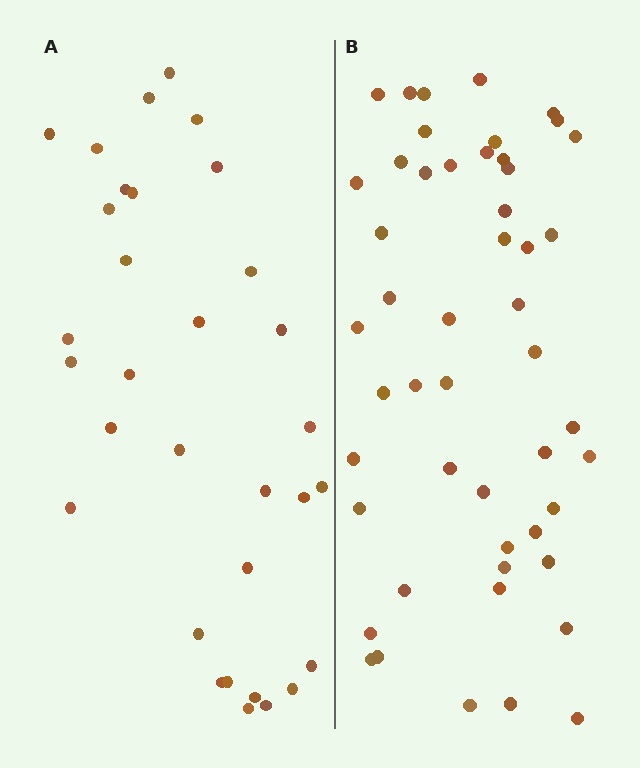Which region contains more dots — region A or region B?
Region B (the right region) has more dots.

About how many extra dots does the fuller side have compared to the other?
Region B has approximately 20 more dots than region A.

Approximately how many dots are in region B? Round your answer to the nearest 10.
About 50 dots.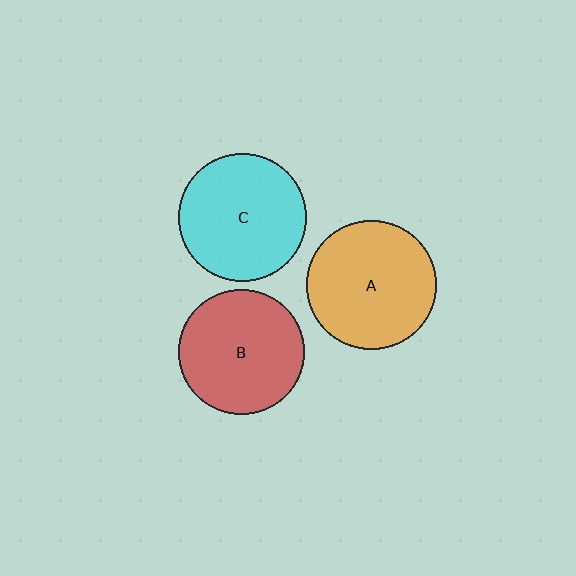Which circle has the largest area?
Circle A (orange).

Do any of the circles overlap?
No, none of the circles overlap.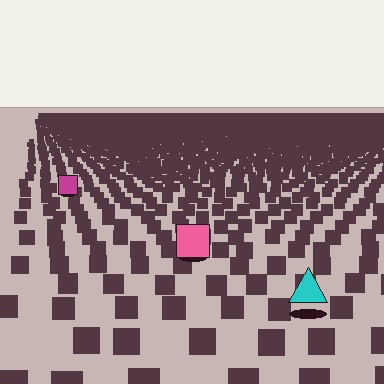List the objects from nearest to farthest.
From nearest to farthest: the cyan triangle, the pink square, the magenta square.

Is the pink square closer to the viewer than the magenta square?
Yes. The pink square is closer — you can tell from the texture gradient: the ground texture is coarser near it.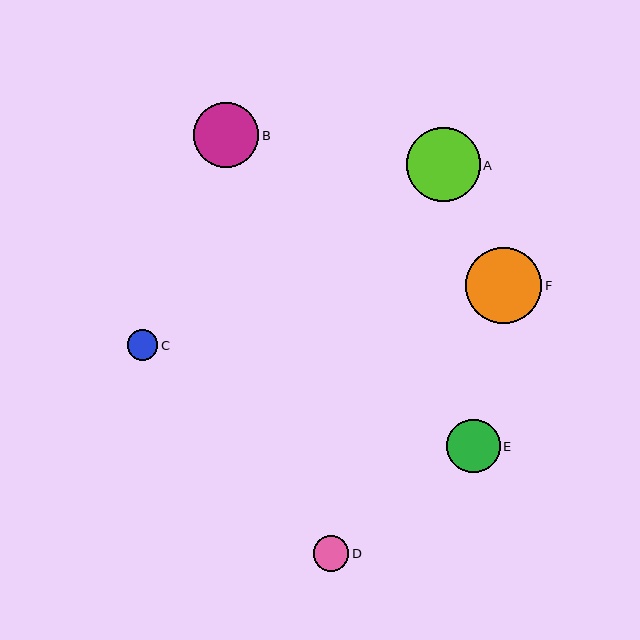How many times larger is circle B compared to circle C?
Circle B is approximately 2.1 times the size of circle C.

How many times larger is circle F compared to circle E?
Circle F is approximately 1.4 times the size of circle E.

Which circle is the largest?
Circle F is the largest with a size of approximately 76 pixels.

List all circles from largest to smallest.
From largest to smallest: F, A, B, E, D, C.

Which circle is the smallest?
Circle C is the smallest with a size of approximately 31 pixels.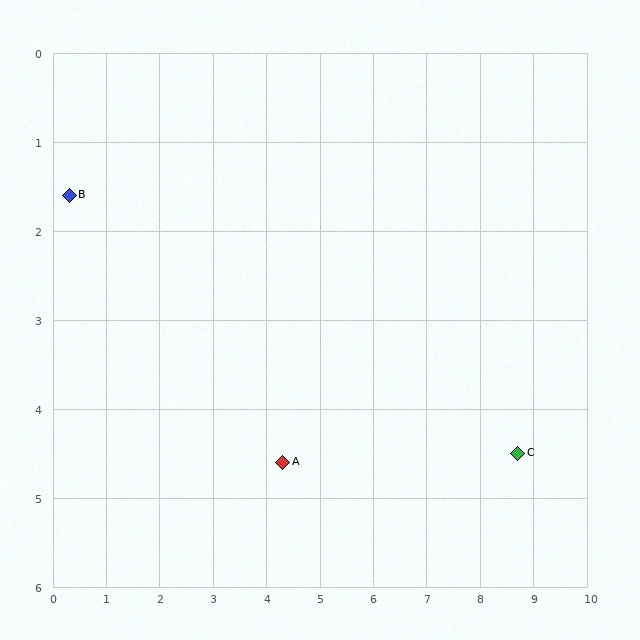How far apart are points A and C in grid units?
Points A and C are about 4.4 grid units apart.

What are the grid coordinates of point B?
Point B is at approximately (0.3, 1.6).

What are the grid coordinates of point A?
Point A is at approximately (4.3, 4.6).